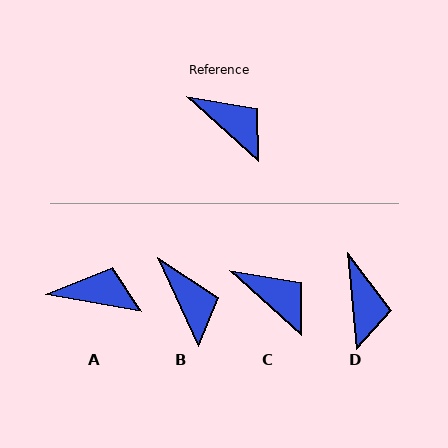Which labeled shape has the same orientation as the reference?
C.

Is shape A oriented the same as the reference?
No, it is off by about 32 degrees.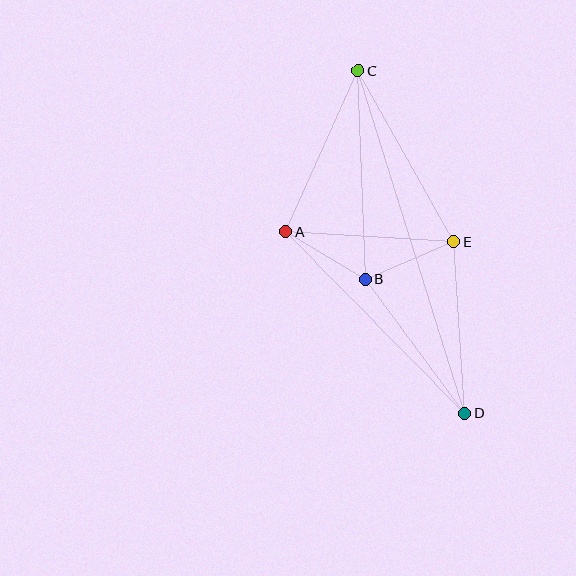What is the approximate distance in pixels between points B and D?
The distance between B and D is approximately 167 pixels.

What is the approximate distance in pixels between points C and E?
The distance between C and E is approximately 196 pixels.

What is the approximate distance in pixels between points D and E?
The distance between D and E is approximately 172 pixels.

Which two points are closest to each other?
Points A and B are closest to each other.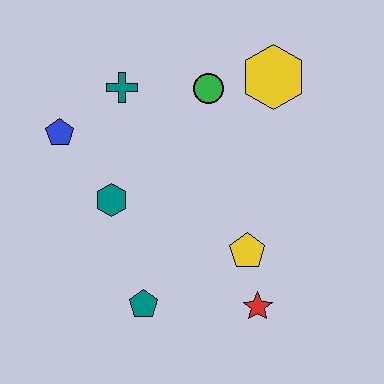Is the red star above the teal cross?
No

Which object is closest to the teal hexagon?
The blue pentagon is closest to the teal hexagon.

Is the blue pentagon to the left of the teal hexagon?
Yes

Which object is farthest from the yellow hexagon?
The teal pentagon is farthest from the yellow hexagon.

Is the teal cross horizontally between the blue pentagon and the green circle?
Yes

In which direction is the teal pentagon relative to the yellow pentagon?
The teal pentagon is to the left of the yellow pentagon.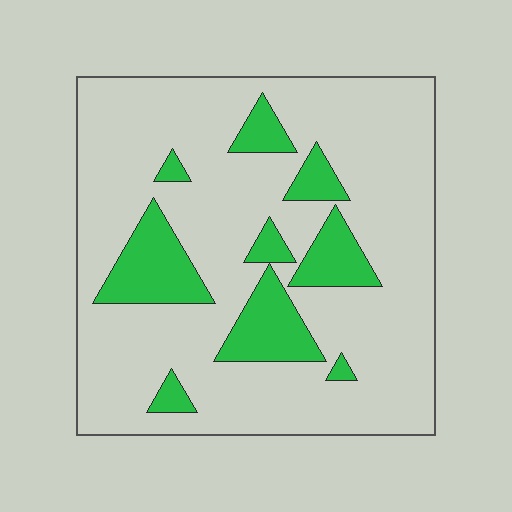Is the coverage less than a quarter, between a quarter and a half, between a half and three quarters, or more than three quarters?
Less than a quarter.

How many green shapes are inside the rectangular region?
9.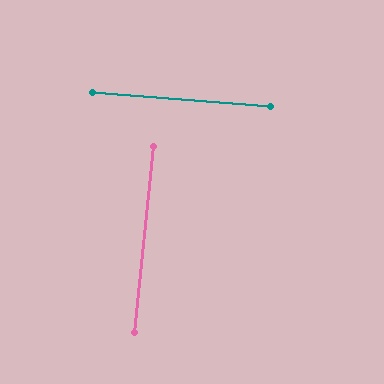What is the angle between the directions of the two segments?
Approximately 89 degrees.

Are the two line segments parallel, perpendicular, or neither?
Perpendicular — they meet at approximately 89°.